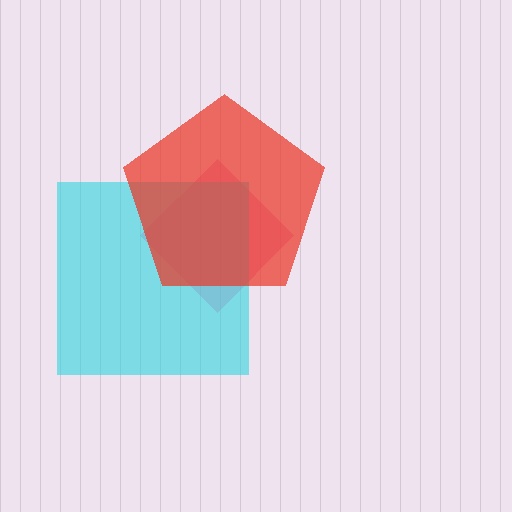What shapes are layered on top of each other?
The layered shapes are: a pink diamond, a cyan square, a red pentagon.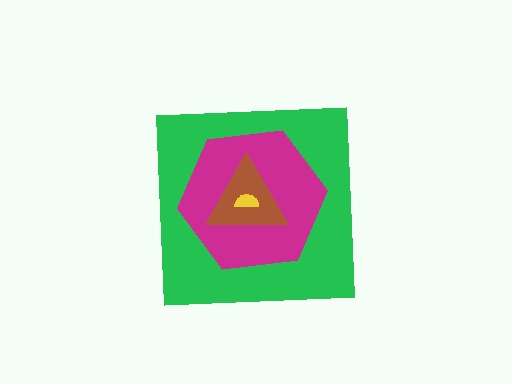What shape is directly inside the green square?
The magenta hexagon.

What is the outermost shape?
The green square.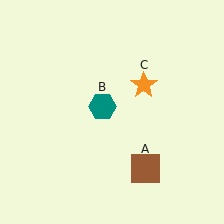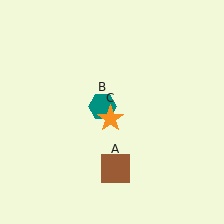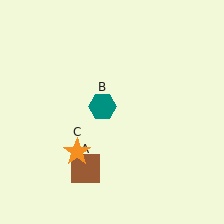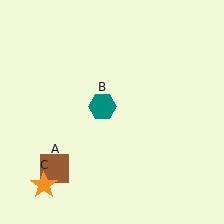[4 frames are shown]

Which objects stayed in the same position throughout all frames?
Teal hexagon (object B) remained stationary.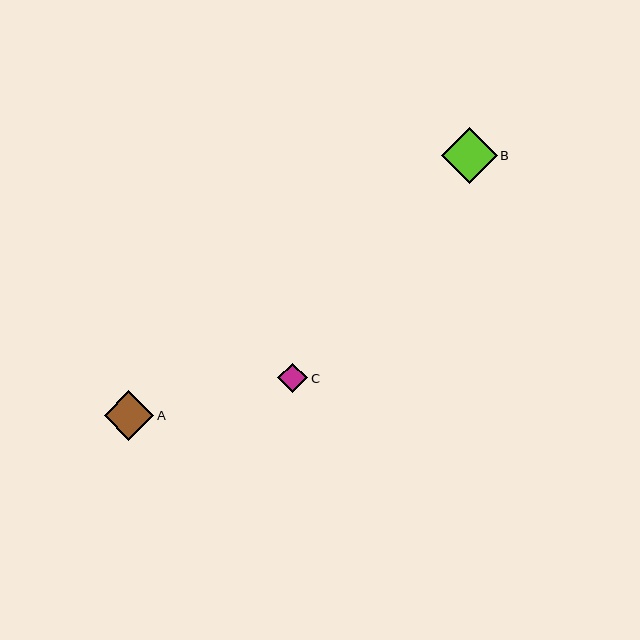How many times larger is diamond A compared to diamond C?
Diamond A is approximately 1.6 times the size of diamond C.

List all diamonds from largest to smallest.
From largest to smallest: B, A, C.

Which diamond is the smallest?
Diamond C is the smallest with a size of approximately 30 pixels.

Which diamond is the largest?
Diamond B is the largest with a size of approximately 56 pixels.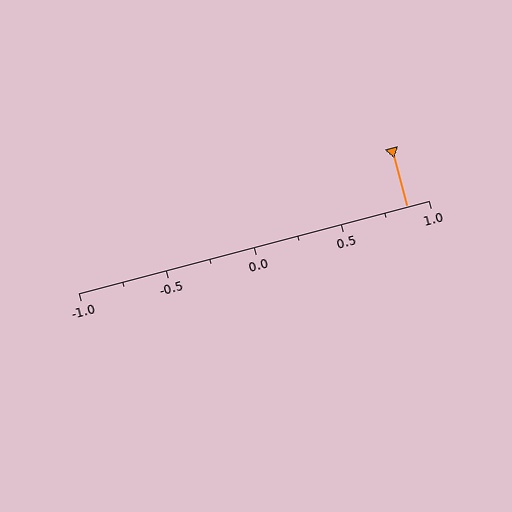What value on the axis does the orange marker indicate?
The marker indicates approximately 0.88.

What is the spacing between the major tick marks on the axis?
The major ticks are spaced 0.5 apart.